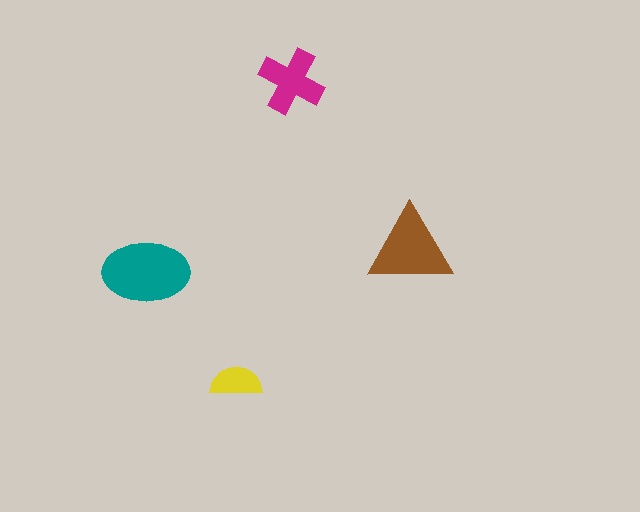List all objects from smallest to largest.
The yellow semicircle, the magenta cross, the brown triangle, the teal ellipse.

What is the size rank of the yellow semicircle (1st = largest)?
4th.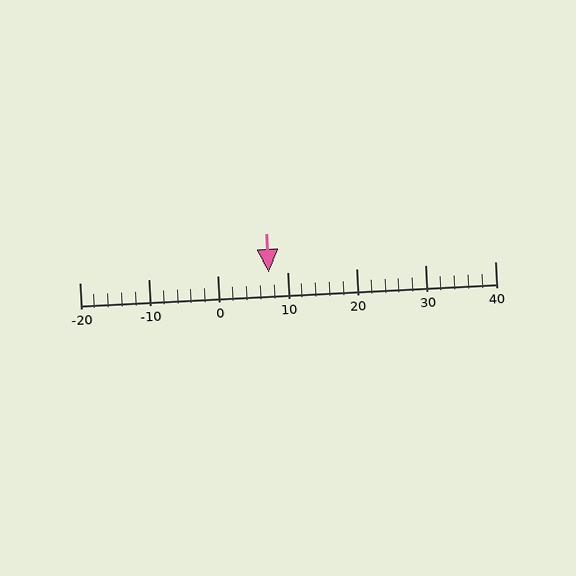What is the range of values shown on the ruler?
The ruler shows values from -20 to 40.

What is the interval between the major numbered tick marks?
The major tick marks are spaced 10 units apart.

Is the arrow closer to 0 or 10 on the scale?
The arrow is closer to 10.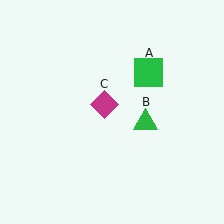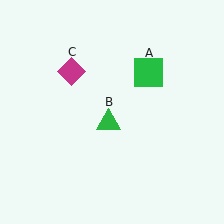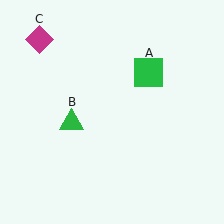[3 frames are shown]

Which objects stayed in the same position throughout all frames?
Green square (object A) remained stationary.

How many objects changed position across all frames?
2 objects changed position: green triangle (object B), magenta diamond (object C).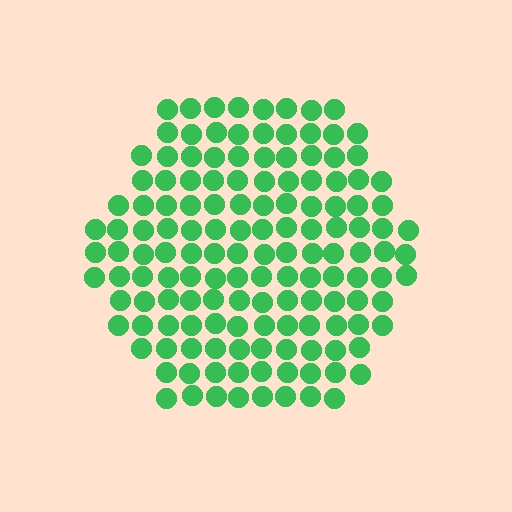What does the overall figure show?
The overall figure shows a hexagon.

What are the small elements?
The small elements are circles.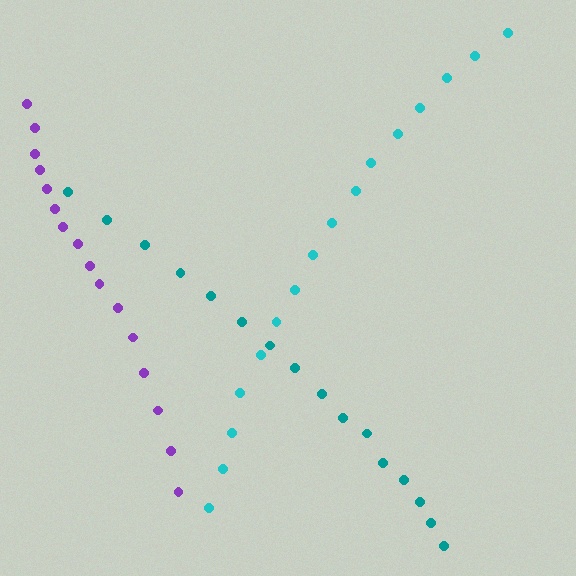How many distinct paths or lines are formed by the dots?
There are 3 distinct paths.